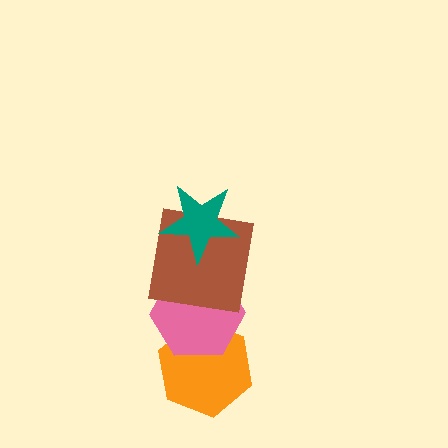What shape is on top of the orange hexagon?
The pink hexagon is on top of the orange hexagon.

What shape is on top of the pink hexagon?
The brown square is on top of the pink hexagon.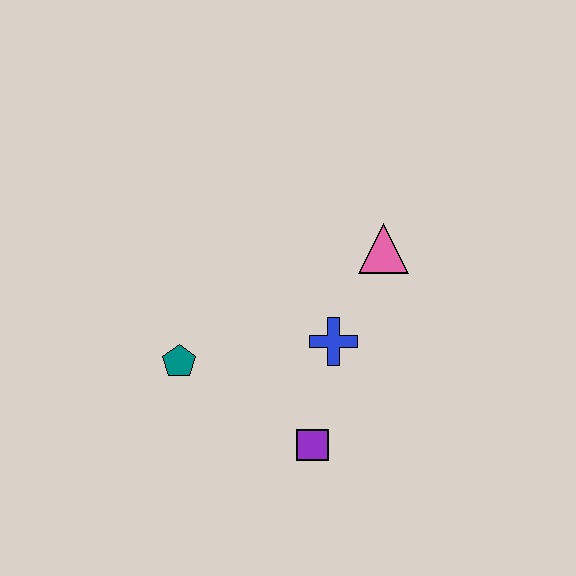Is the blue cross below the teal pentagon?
No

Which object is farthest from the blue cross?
The teal pentagon is farthest from the blue cross.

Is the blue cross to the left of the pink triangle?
Yes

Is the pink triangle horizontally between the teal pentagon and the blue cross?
No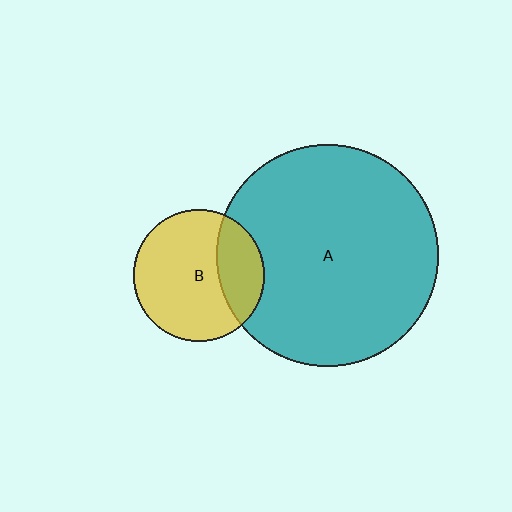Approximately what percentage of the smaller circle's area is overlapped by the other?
Approximately 25%.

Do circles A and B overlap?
Yes.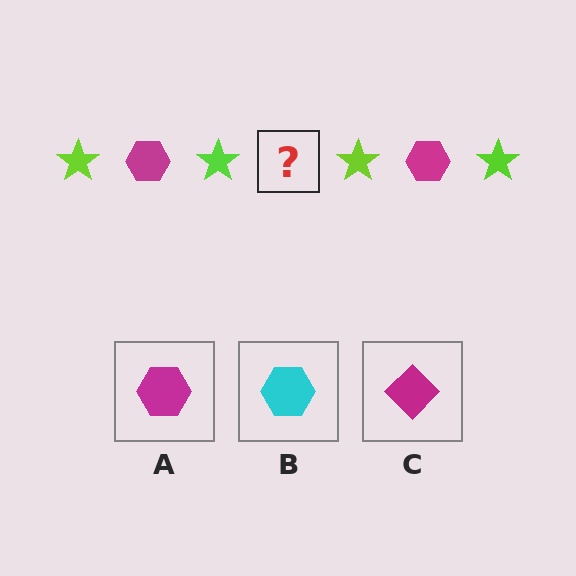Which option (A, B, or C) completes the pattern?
A.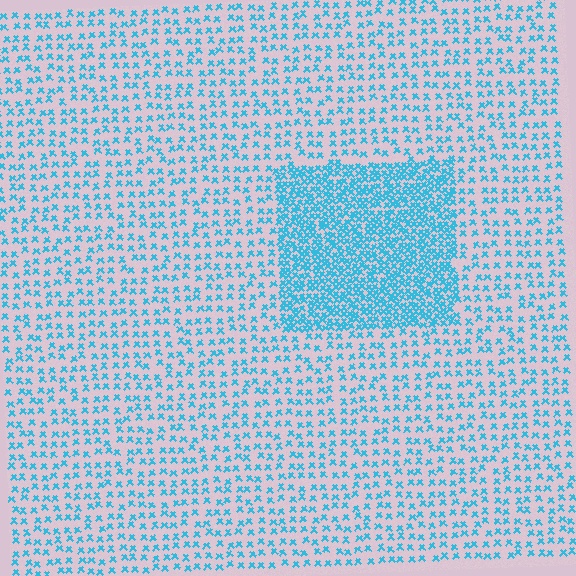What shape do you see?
I see a rectangle.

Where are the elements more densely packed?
The elements are more densely packed inside the rectangle boundary.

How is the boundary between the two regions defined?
The boundary is defined by a change in element density (approximately 2.6x ratio). All elements are the same color, size, and shape.